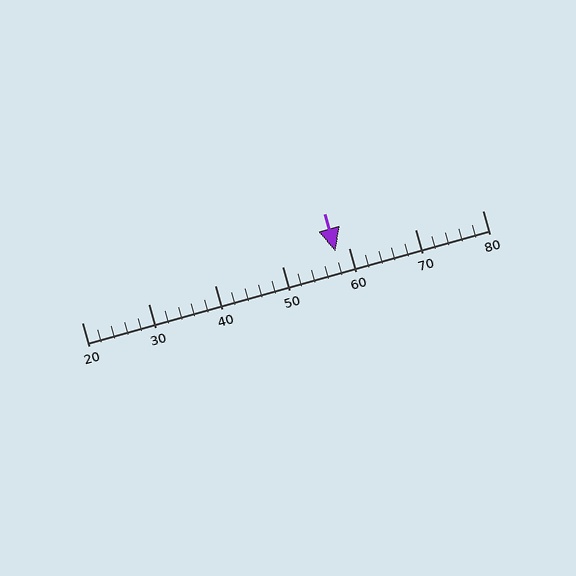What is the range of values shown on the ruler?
The ruler shows values from 20 to 80.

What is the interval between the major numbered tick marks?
The major tick marks are spaced 10 units apart.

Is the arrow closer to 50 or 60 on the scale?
The arrow is closer to 60.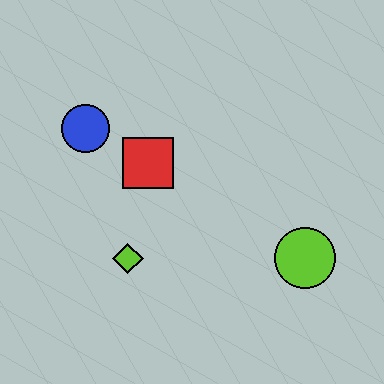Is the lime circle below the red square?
Yes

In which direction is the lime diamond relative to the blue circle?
The lime diamond is below the blue circle.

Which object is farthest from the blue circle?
The lime circle is farthest from the blue circle.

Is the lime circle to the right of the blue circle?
Yes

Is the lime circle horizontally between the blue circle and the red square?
No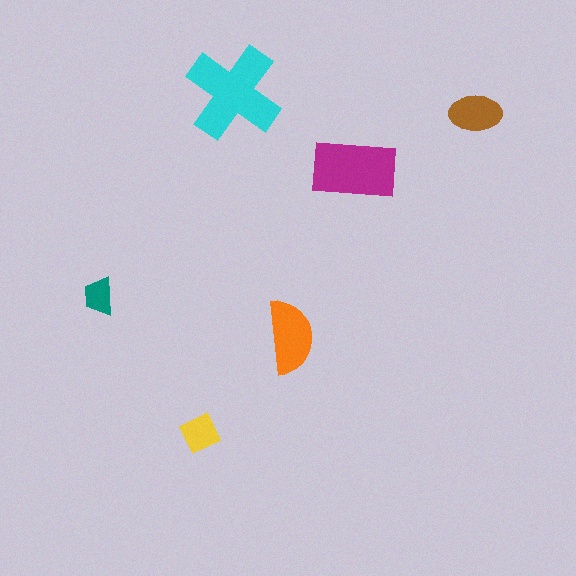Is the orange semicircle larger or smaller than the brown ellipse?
Larger.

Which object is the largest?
The cyan cross.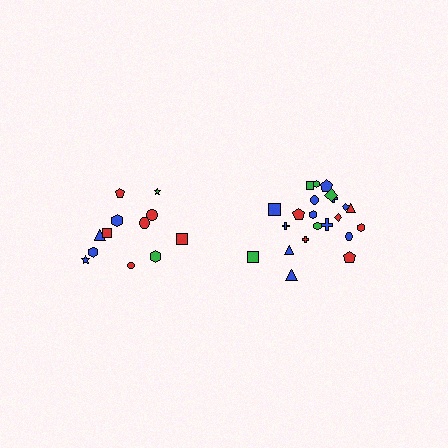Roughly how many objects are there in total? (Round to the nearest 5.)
Roughly 35 objects in total.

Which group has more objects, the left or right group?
The right group.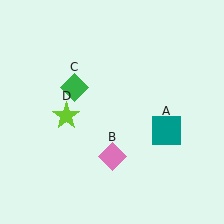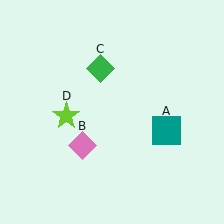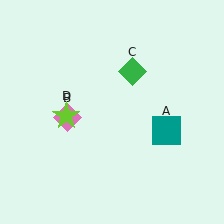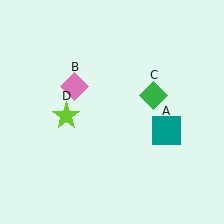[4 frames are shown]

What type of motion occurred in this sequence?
The pink diamond (object B), green diamond (object C) rotated clockwise around the center of the scene.